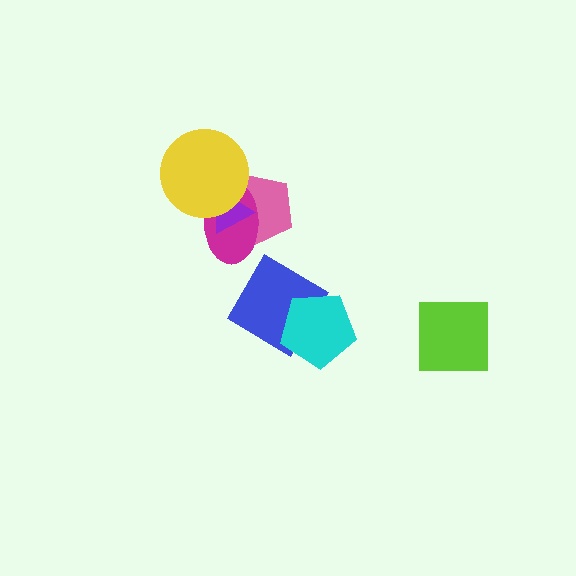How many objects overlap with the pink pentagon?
3 objects overlap with the pink pentagon.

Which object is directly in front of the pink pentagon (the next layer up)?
The magenta ellipse is directly in front of the pink pentagon.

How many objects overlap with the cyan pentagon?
1 object overlaps with the cyan pentagon.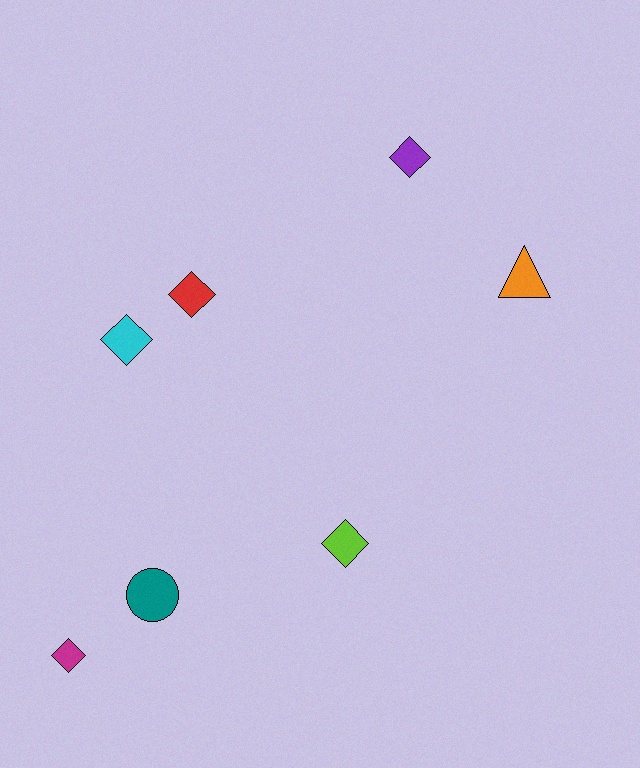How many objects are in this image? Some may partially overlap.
There are 7 objects.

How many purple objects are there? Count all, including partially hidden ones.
There is 1 purple object.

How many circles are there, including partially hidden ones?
There is 1 circle.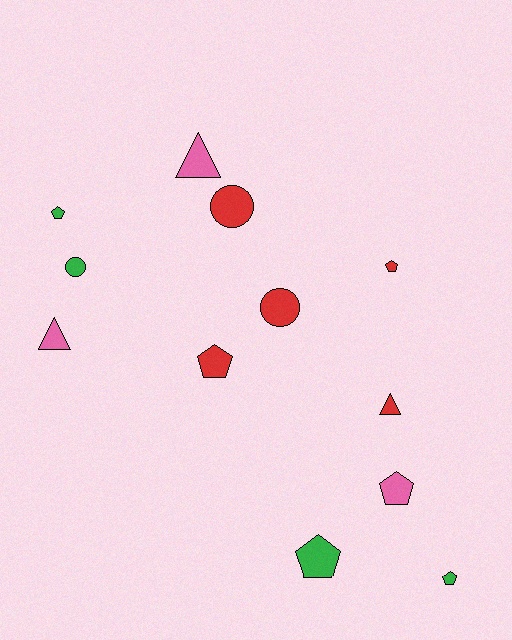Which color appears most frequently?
Red, with 5 objects.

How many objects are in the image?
There are 12 objects.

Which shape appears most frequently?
Pentagon, with 6 objects.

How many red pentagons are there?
There are 2 red pentagons.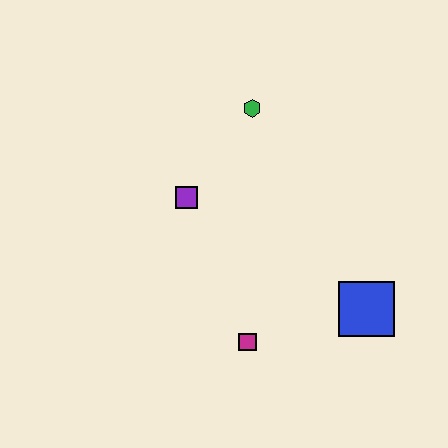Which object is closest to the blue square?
The magenta square is closest to the blue square.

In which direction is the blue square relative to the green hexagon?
The blue square is below the green hexagon.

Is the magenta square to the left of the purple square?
No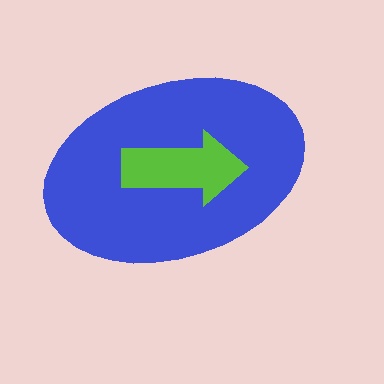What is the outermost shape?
The blue ellipse.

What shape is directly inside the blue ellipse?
The lime arrow.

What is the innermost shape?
The lime arrow.